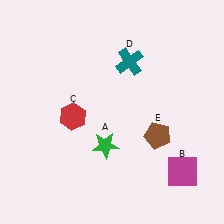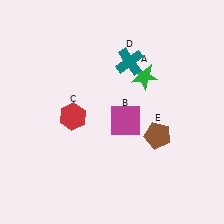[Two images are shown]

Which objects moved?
The objects that moved are: the green star (A), the magenta square (B).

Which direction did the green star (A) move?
The green star (A) moved up.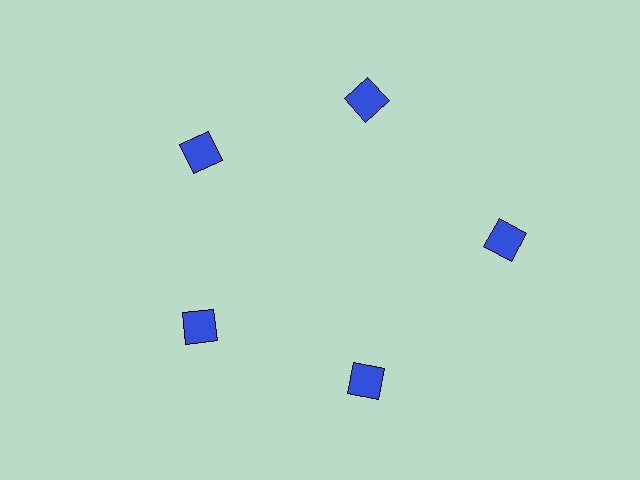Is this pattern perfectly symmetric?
No. The 5 blue squares are arranged in a ring, but one element near the 3 o'clock position is pushed outward from the center, breaking the 5-fold rotational symmetry.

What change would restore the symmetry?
The symmetry would be restored by moving it inward, back onto the ring so that all 5 squares sit at equal angles and equal distance from the center.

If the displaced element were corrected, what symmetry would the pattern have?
It would have 5-fold rotational symmetry — the pattern would map onto itself every 72 degrees.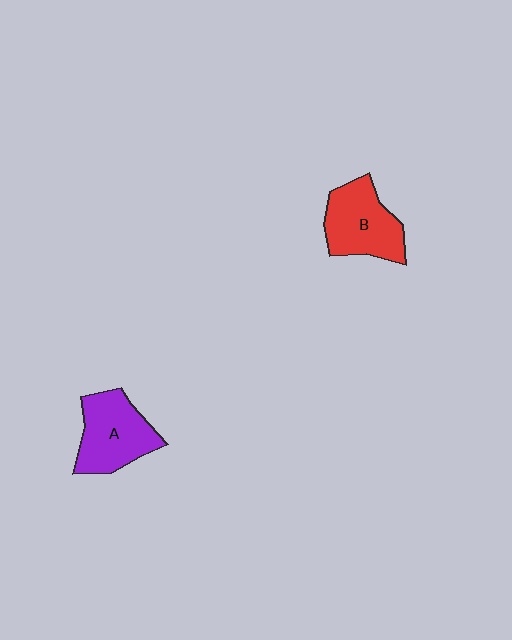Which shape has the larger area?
Shape A (purple).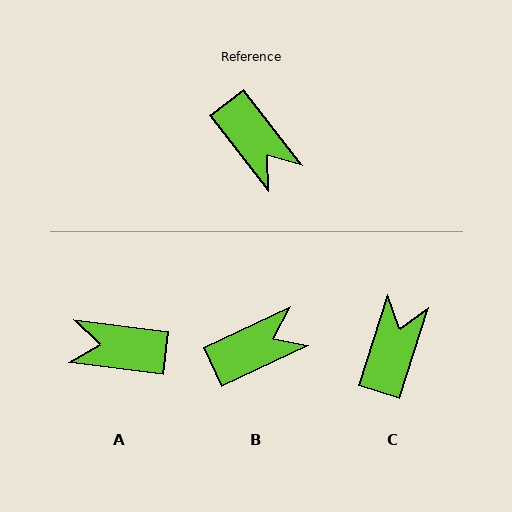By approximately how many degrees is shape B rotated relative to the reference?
Approximately 77 degrees counter-clockwise.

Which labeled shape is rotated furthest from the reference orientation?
A, about 135 degrees away.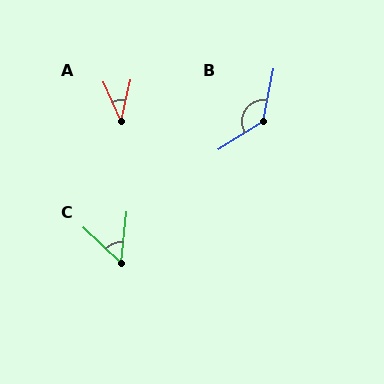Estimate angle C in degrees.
Approximately 53 degrees.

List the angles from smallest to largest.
A (36°), C (53°), B (133°).